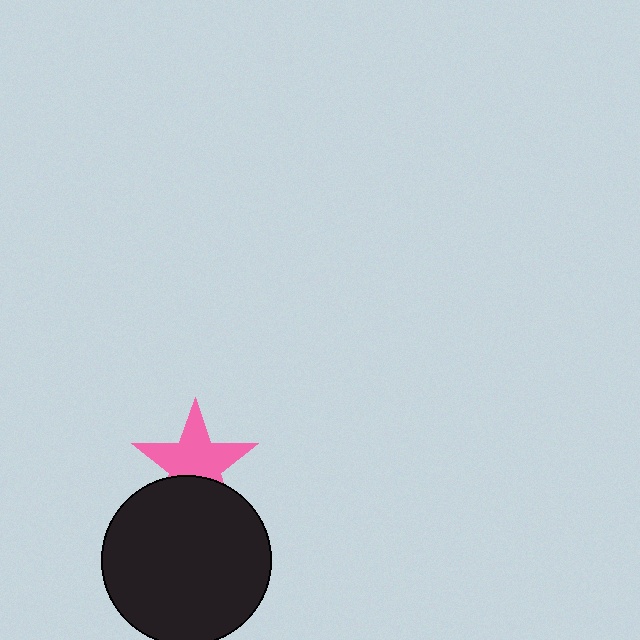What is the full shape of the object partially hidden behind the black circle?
The partially hidden object is a pink star.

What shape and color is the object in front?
The object in front is a black circle.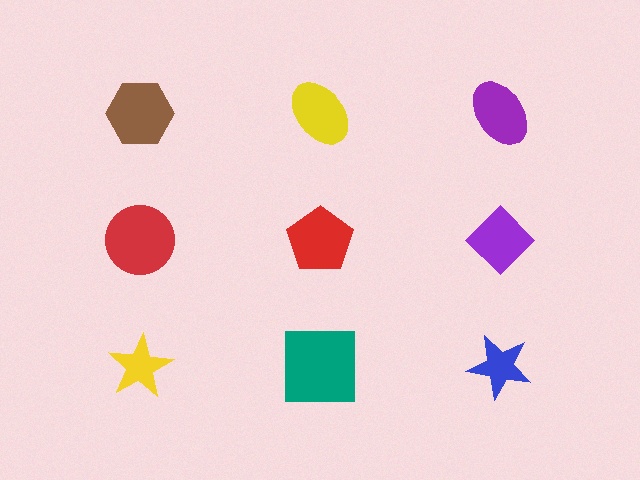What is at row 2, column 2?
A red pentagon.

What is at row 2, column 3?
A purple diamond.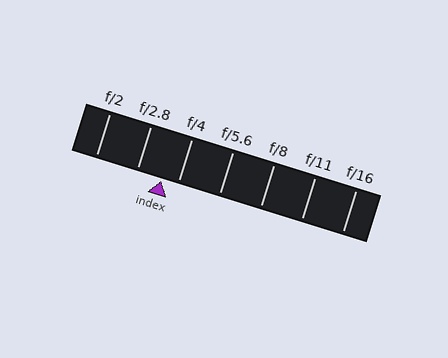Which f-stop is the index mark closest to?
The index mark is closest to f/4.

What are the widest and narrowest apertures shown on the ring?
The widest aperture shown is f/2 and the narrowest is f/16.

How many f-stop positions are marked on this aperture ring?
There are 7 f-stop positions marked.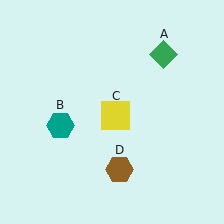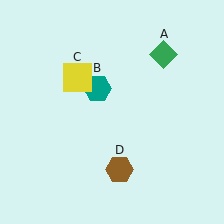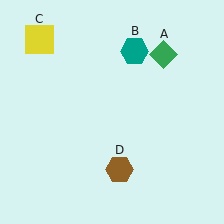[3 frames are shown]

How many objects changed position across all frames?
2 objects changed position: teal hexagon (object B), yellow square (object C).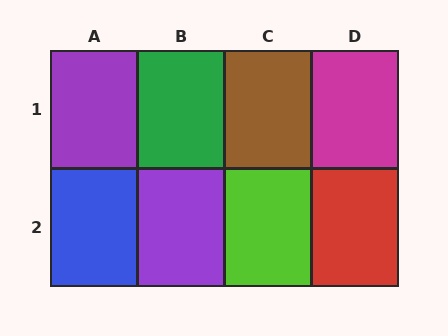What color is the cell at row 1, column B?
Green.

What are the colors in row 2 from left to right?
Blue, purple, lime, red.